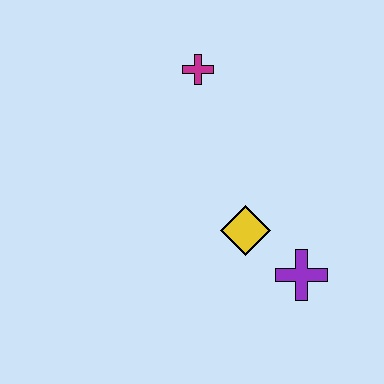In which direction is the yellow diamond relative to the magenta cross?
The yellow diamond is below the magenta cross.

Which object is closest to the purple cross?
The yellow diamond is closest to the purple cross.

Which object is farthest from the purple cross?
The magenta cross is farthest from the purple cross.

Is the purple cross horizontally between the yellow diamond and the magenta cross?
No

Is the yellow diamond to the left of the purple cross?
Yes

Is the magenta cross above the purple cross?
Yes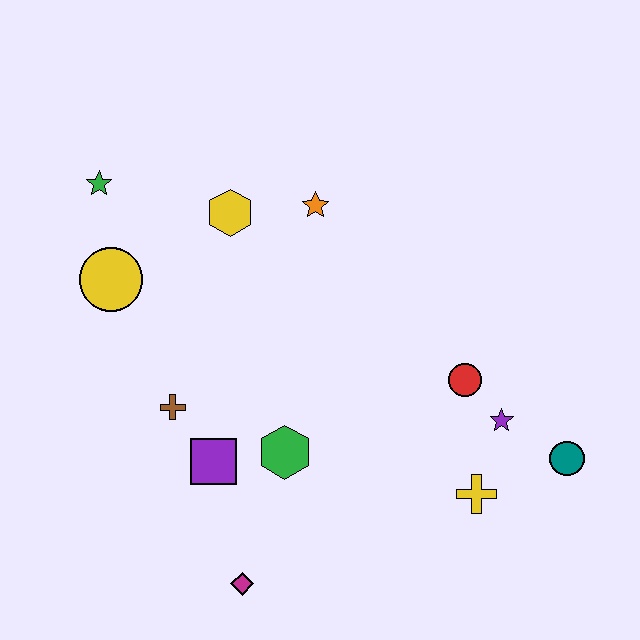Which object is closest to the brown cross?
The purple square is closest to the brown cross.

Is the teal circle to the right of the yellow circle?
Yes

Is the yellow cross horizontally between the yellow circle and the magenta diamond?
No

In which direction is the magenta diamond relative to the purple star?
The magenta diamond is to the left of the purple star.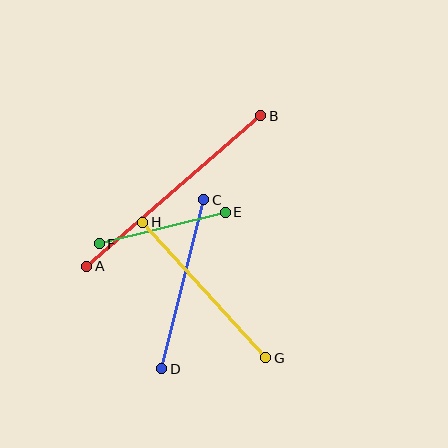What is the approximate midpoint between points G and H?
The midpoint is at approximately (204, 290) pixels.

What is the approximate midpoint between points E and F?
The midpoint is at approximately (162, 228) pixels.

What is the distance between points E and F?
The distance is approximately 130 pixels.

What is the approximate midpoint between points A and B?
The midpoint is at approximately (174, 191) pixels.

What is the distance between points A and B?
The distance is approximately 230 pixels.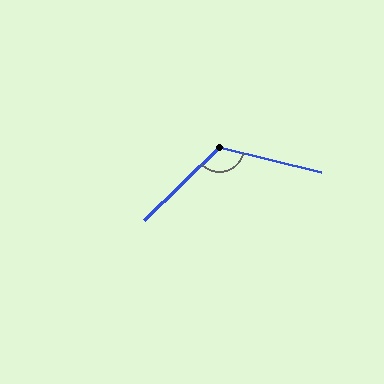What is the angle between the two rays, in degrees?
Approximately 121 degrees.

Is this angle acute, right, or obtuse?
It is obtuse.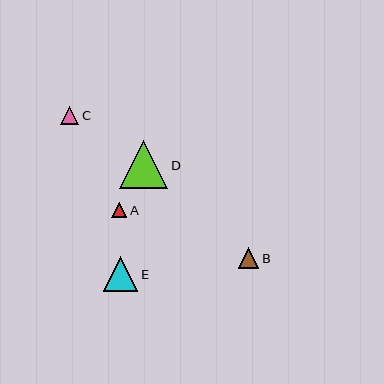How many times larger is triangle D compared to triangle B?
Triangle D is approximately 2.3 times the size of triangle B.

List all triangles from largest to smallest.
From largest to smallest: D, E, B, C, A.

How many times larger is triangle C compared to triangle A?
Triangle C is approximately 1.2 times the size of triangle A.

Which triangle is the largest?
Triangle D is the largest with a size of approximately 48 pixels.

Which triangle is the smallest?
Triangle A is the smallest with a size of approximately 15 pixels.